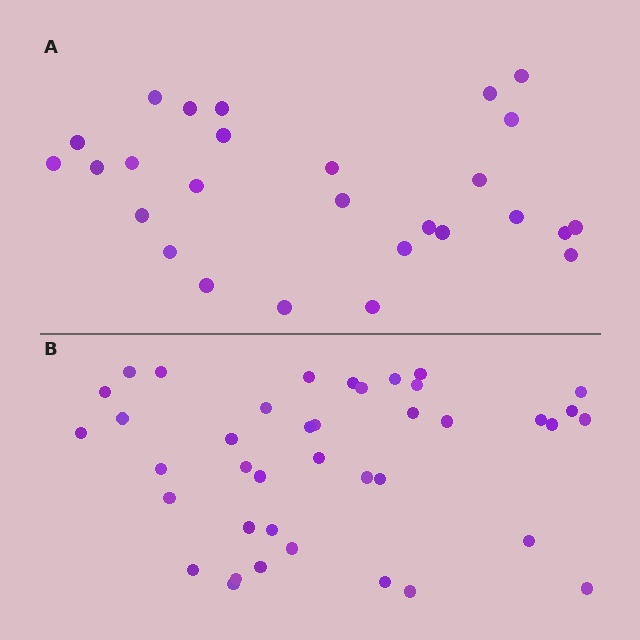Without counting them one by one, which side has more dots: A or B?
Region B (the bottom region) has more dots.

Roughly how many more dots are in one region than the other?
Region B has approximately 15 more dots than region A.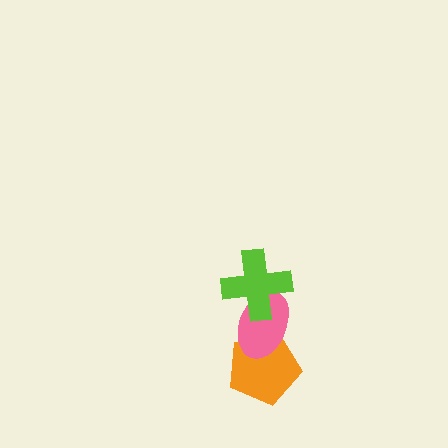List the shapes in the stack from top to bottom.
From top to bottom: the lime cross, the pink ellipse, the orange pentagon.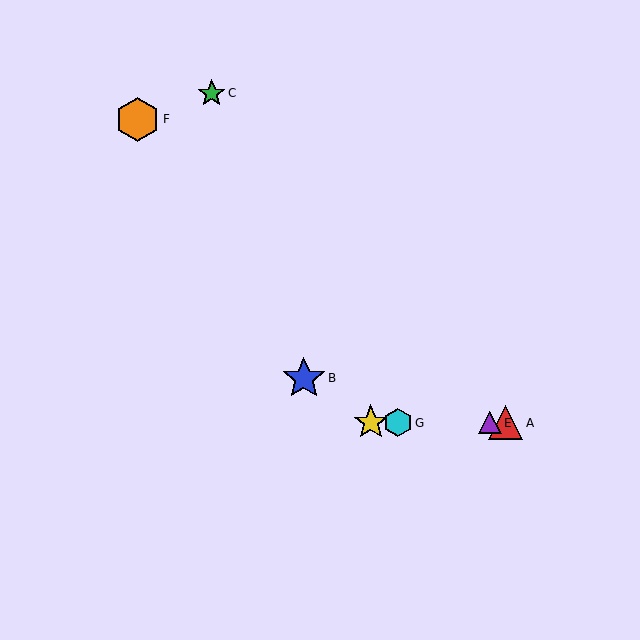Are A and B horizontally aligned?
No, A is at y≈423 and B is at y≈379.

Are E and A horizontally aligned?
Yes, both are at y≈423.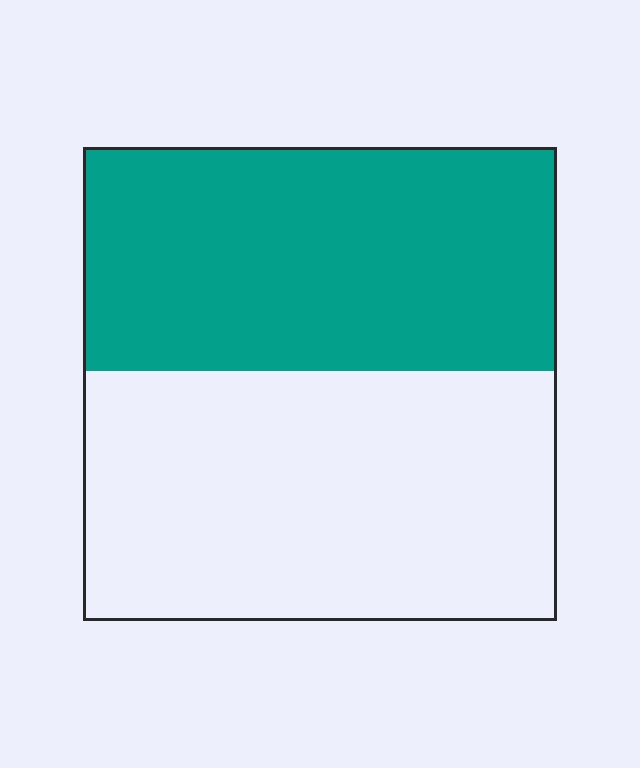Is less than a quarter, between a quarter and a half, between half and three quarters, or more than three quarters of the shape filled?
Between a quarter and a half.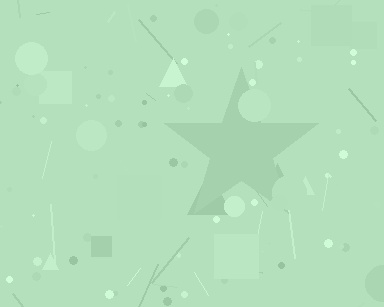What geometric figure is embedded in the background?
A star is embedded in the background.